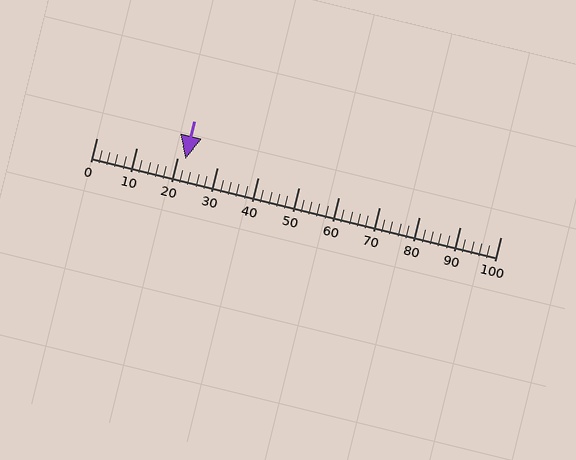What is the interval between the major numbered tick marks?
The major tick marks are spaced 10 units apart.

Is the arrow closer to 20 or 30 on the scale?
The arrow is closer to 20.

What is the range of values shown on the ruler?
The ruler shows values from 0 to 100.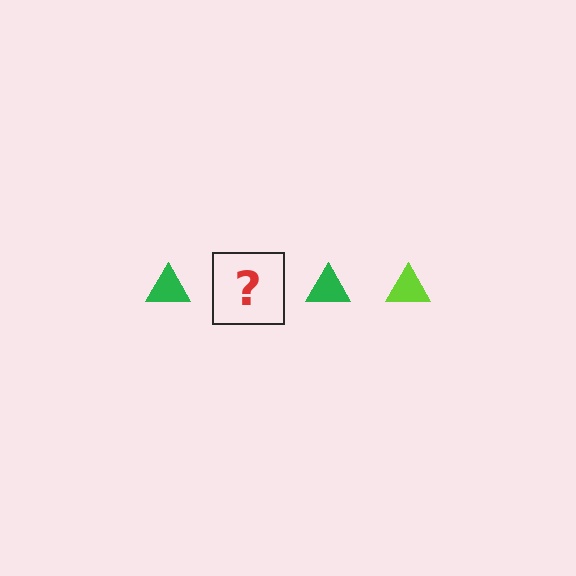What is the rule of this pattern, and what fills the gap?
The rule is that the pattern cycles through green, lime triangles. The gap should be filled with a lime triangle.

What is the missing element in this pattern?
The missing element is a lime triangle.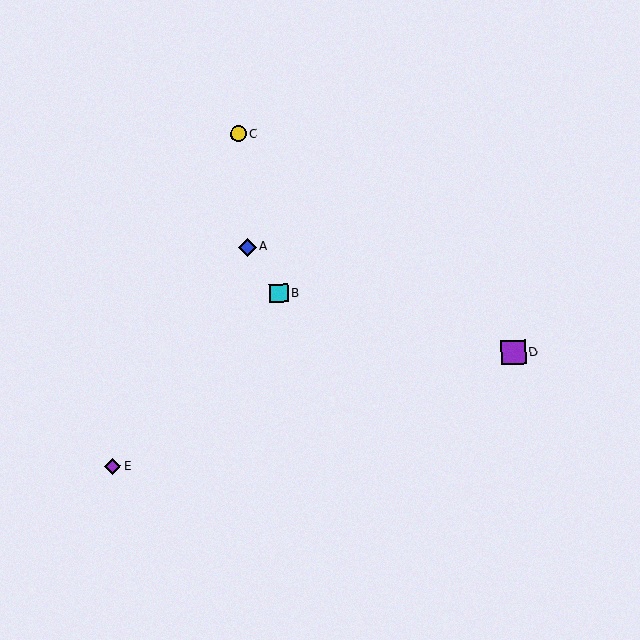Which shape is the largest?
The purple square (labeled D) is the largest.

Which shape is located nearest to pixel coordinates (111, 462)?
The purple diamond (labeled E) at (113, 467) is nearest to that location.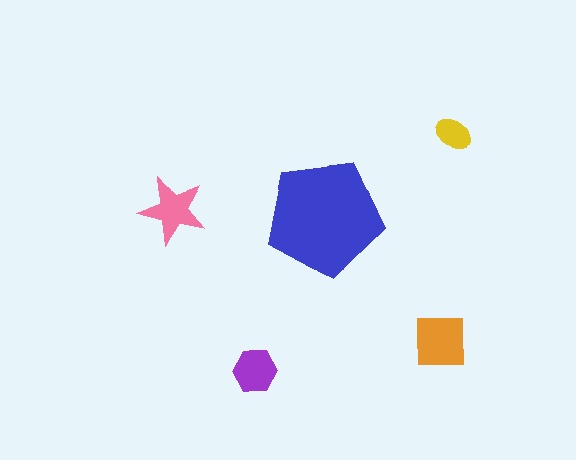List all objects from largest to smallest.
The blue pentagon, the orange square, the pink star, the purple hexagon, the yellow ellipse.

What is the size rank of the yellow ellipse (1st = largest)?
5th.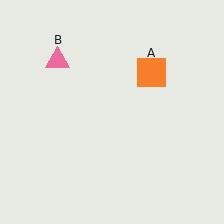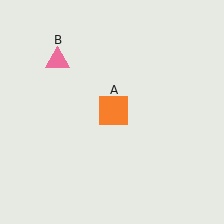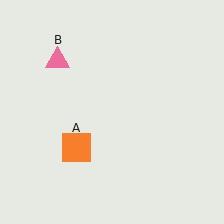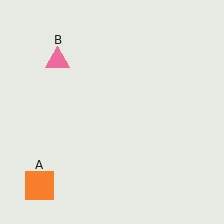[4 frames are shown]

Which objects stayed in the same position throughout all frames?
Pink triangle (object B) remained stationary.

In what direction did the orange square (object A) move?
The orange square (object A) moved down and to the left.